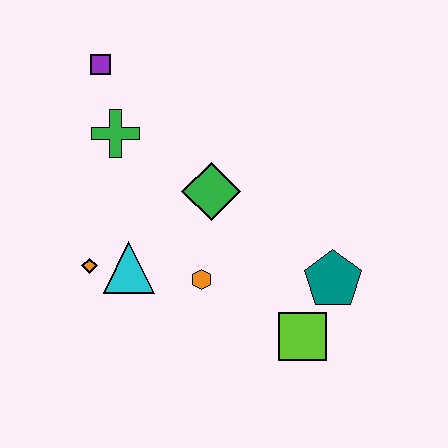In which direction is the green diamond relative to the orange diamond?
The green diamond is to the right of the orange diamond.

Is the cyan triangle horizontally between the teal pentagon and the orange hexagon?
No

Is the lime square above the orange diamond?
No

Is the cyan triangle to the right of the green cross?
Yes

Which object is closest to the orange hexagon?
The cyan triangle is closest to the orange hexagon.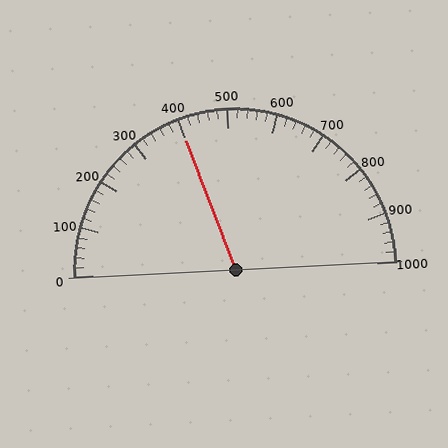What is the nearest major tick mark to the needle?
The nearest major tick mark is 400.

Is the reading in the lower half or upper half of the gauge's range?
The reading is in the lower half of the range (0 to 1000).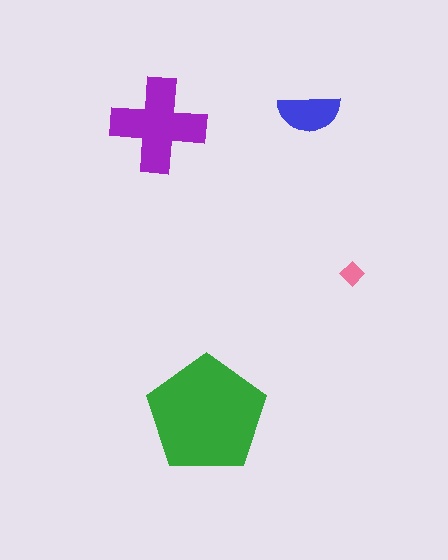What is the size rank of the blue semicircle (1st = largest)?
3rd.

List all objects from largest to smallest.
The green pentagon, the purple cross, the blue semicircle, the pink diamond.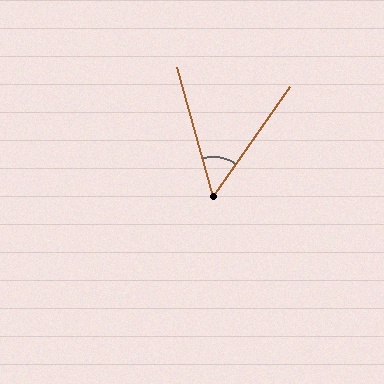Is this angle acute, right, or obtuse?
It is acute.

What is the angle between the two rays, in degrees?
Approximately 51 degrees.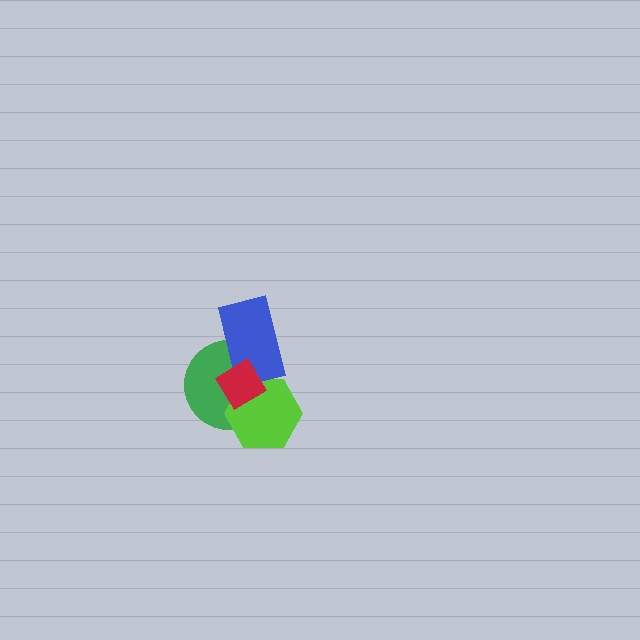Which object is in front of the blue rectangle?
The red diamond is in front of the blue rectangle.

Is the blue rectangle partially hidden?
Yes, it is partially covered by another shape.